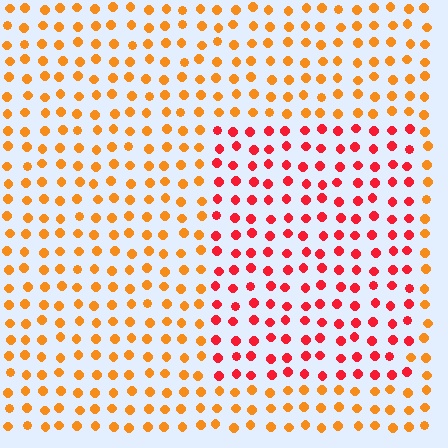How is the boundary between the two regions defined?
The boundary is defined purely by a slight shift in hue (about 38 degrees). Spacing, size, and orientation are identical on both sides.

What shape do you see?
I see a rectangle.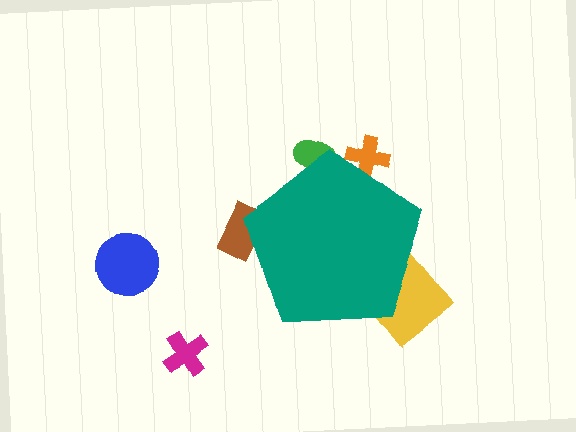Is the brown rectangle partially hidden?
Yes, the brown rectangle is partially hidden behind the teal pentagon.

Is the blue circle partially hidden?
No, the blue circle is fully visible.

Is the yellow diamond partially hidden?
Yes, the yellow diamond is partially hidden behind the teal pentagon.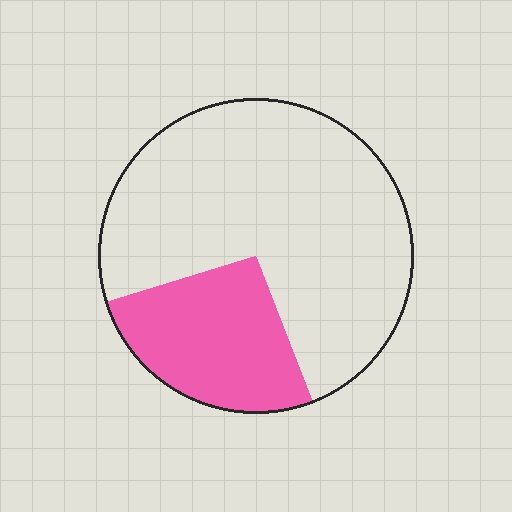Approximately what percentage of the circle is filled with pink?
Approximately 25%.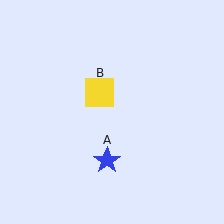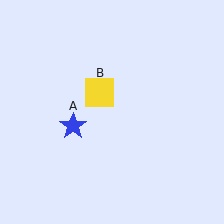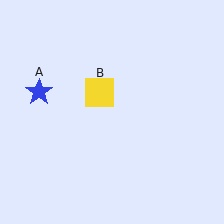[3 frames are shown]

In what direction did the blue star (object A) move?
The blue star (object A) moved up and to the left.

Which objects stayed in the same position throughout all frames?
Yellow square (object B) remained stationary.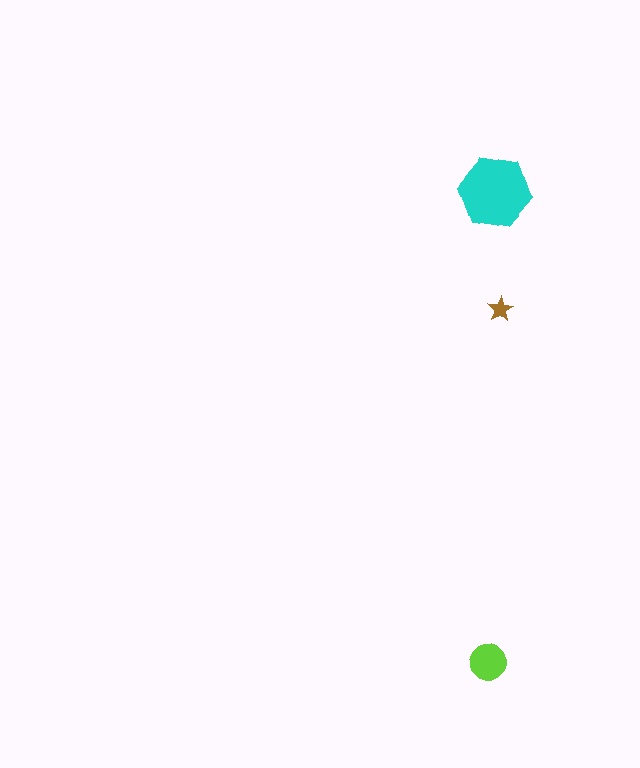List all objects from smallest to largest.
The brown star, the lime circle, the cyan hexagon.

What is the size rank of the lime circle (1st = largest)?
2nd.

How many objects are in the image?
There are 3 objects in the image.